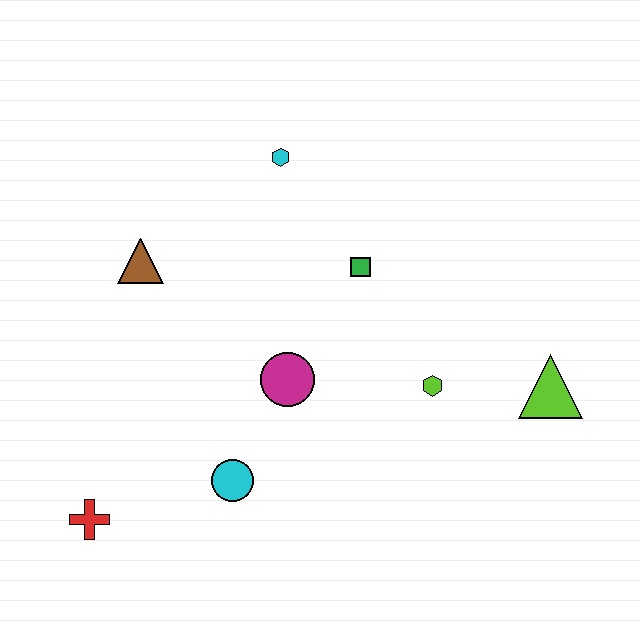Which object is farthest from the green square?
The red cross is farthest from the green square.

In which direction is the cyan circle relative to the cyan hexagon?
The cyan circle is below the cyan hexagon.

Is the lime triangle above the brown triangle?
No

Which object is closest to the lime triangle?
The lime hexagon is closest to the lime triangle.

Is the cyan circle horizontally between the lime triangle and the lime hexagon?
No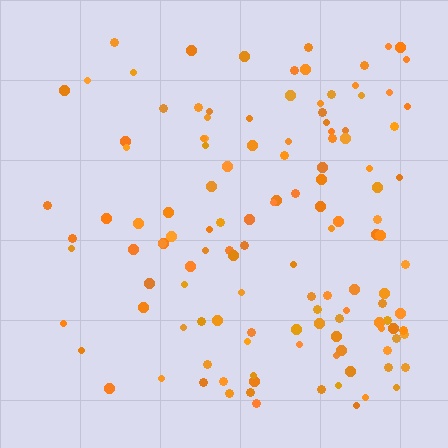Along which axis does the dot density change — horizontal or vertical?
Horizontal.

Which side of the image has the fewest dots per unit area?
The left.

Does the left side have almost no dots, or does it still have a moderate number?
Still a moderate number, just noticeably fewer than the right.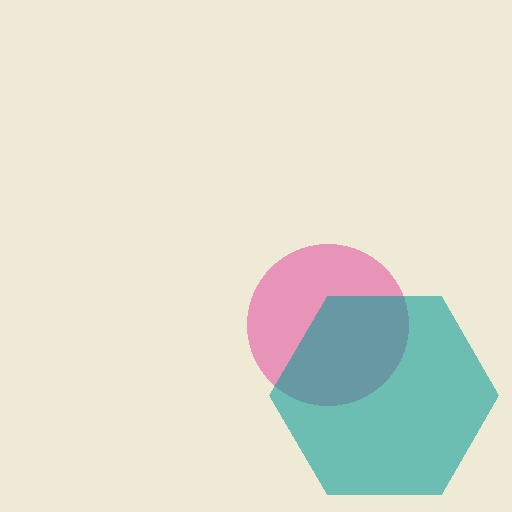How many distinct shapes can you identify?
There are 2 distinct shapes: a pink circle, a teal hexagon.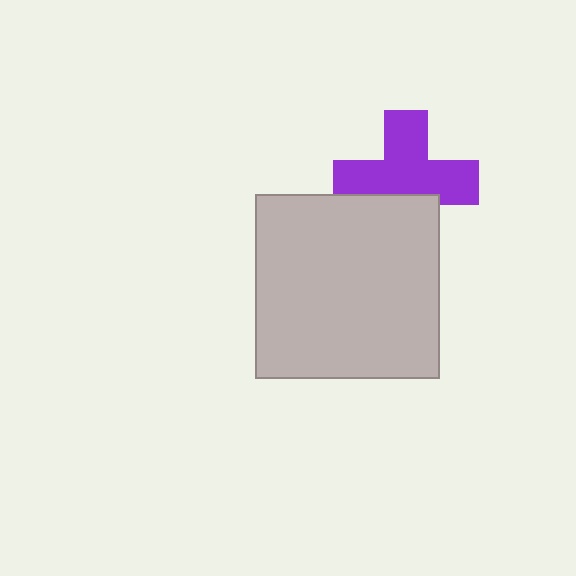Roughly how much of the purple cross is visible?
Most of it is visible (roughly 69%).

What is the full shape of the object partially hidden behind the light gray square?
The partially hidden object is a purple cross.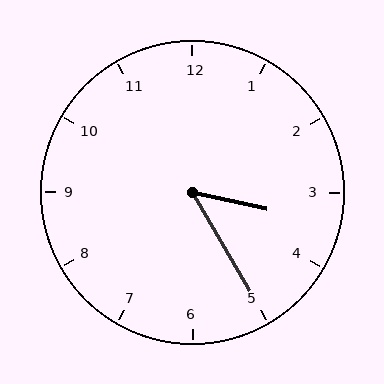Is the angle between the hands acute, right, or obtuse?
It is acute.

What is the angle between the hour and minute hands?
Approximately 48 degrees.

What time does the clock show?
3:25.